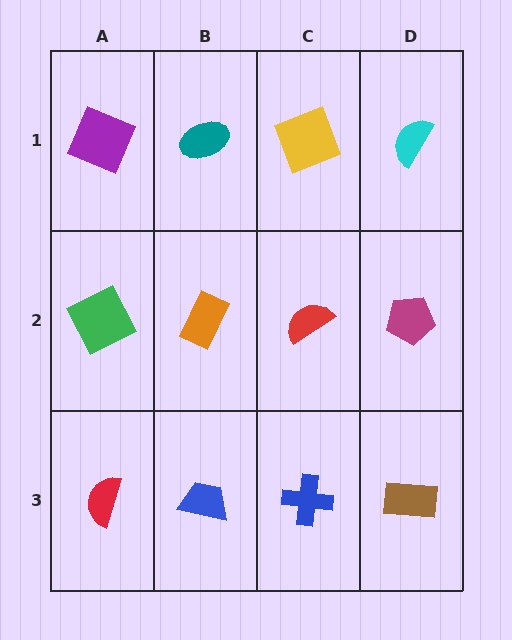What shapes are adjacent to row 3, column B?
An orange rectangle (row 2, column B), a red semicircle (row 3, column A), a blue cross (row 3, column C).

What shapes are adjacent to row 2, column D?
A cyan semicircle (row 1, column D), a brown rectangle (row 3, column D), a red semicircle (row 2, column C).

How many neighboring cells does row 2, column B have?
4.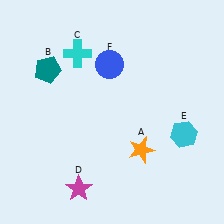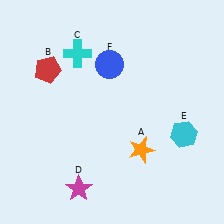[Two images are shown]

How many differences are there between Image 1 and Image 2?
There is 1 difference between the two images.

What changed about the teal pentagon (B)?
In Image 1, B is teal. In Image 2, it changed to red.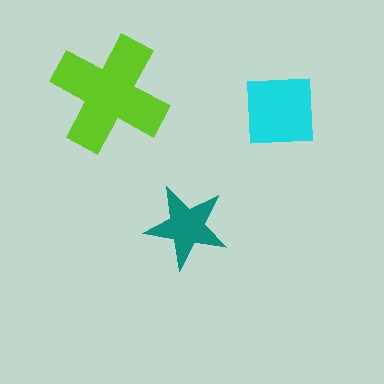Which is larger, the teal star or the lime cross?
The lime cross.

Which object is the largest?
The lime cross.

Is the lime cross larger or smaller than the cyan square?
Larger.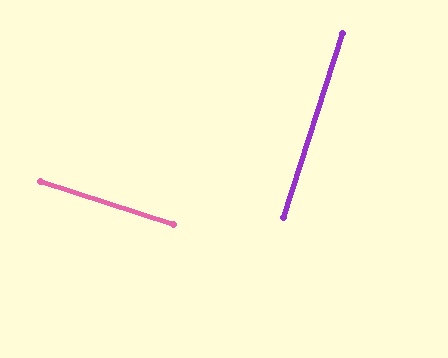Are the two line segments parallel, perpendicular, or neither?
Perpendicular — they meet at approximately 90°.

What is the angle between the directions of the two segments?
Approximately 90 degrees.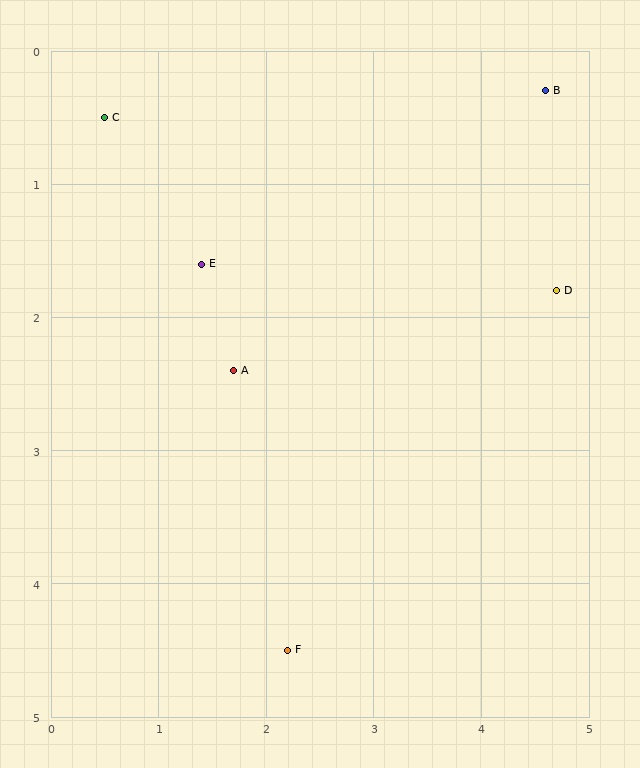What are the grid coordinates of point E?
Point E is at approximately (1.4, 1.6).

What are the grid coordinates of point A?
Point A is at approximately (1.7, 2.4).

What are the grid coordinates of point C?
Point C is at approximately (0.5, 0.5).